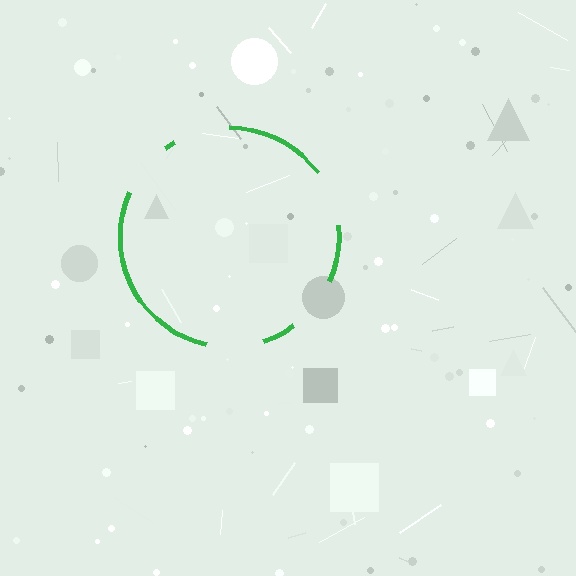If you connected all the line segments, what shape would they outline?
They would outline a circle.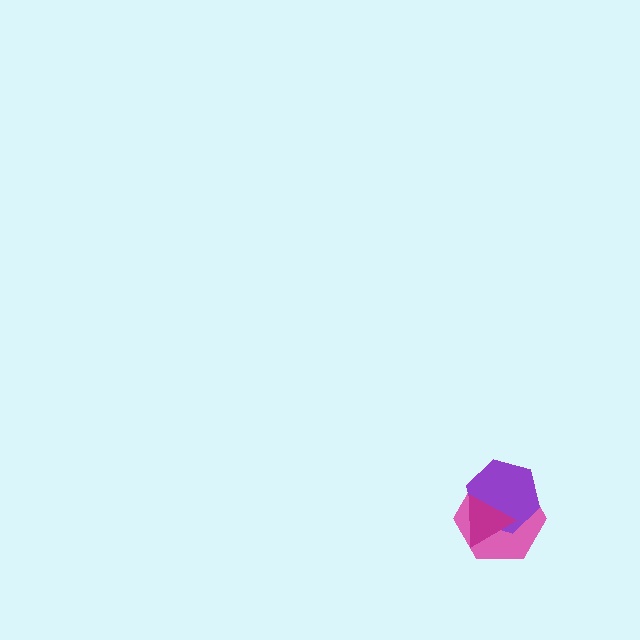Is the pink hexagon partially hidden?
Yes, it is partially covered by another shape.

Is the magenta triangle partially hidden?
No, no other shape covers it.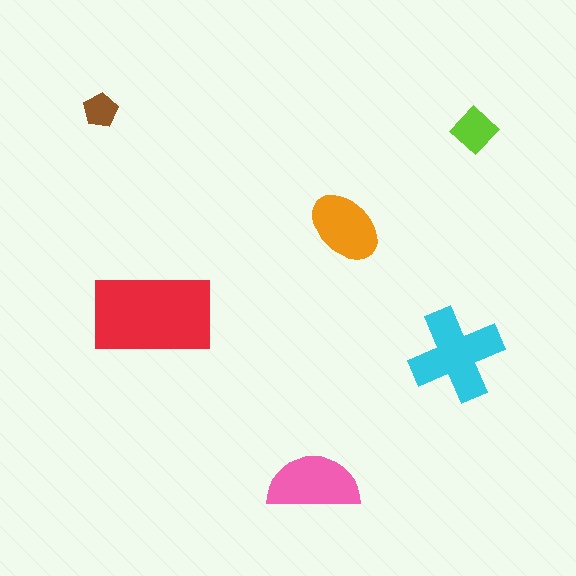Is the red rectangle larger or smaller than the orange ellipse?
Larger.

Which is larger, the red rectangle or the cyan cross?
The red rectangle.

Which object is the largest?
The red rectangle.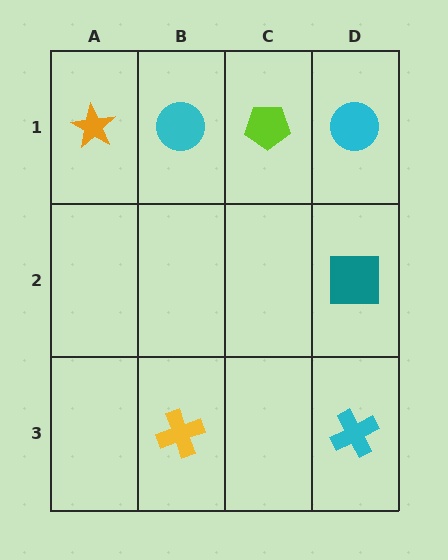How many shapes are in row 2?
1 shape.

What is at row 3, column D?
A cyan cross.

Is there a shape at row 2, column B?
No, that cell is empty.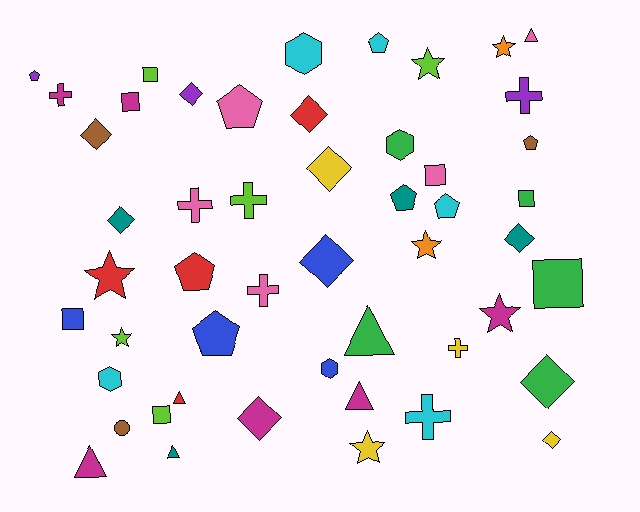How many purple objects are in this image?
There are 3 purple objects.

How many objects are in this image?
There are 50 objects.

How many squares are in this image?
There are 7 squares.